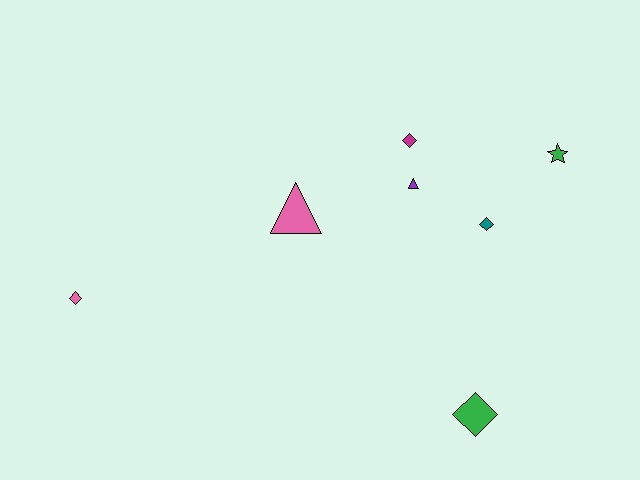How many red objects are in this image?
There are no red objects.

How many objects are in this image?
There are 7 objects.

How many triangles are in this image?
There are 2 triangles.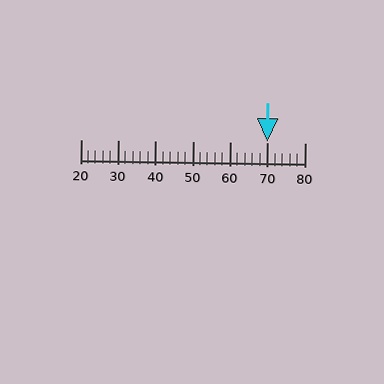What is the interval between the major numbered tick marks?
The major tick marks are spaced 10 units apart.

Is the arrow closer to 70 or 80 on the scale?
The arrow is closer to 70.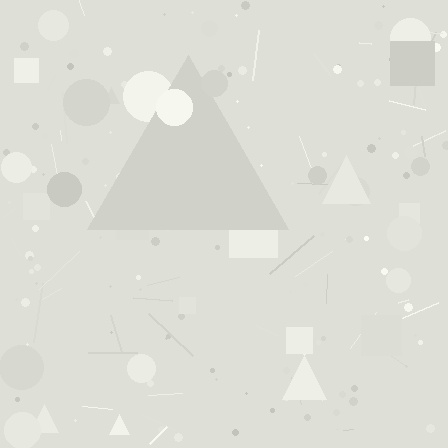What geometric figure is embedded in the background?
A triangle is embedded in the background.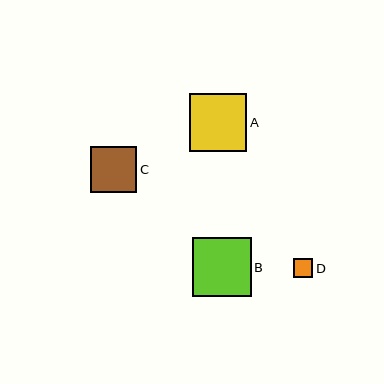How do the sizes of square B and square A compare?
Square B and square A are approximately the same size.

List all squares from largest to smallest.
From largest to smallest: B, A, C, D.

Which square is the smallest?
Square D is the smallest with a size of approximately 19 pixels.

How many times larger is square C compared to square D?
Square C is approximately 2.5 times the size of square D.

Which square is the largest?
Square B is the largest with a size of approximately 59 pixels.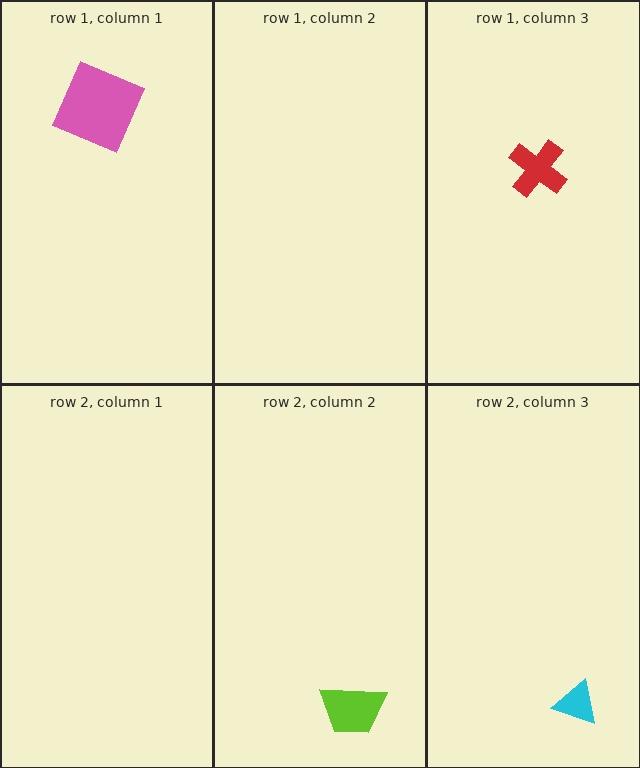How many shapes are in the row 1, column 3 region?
1.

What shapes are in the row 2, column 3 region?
The cyan triangle.